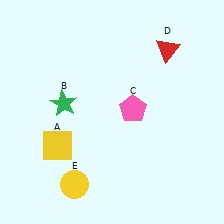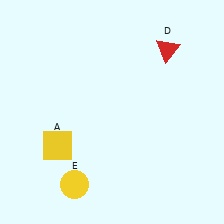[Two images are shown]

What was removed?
The pink pentagon (C), the green star (B) were removed in Image 2.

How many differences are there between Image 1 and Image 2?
There are 2 differences between the two images.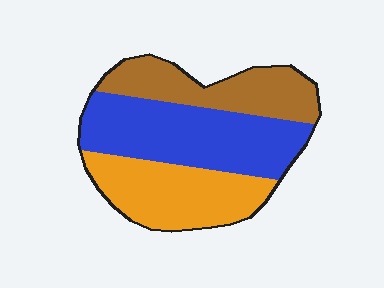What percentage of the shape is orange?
Orange covers about 30% of the shape.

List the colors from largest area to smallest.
From largest to smallest: blue, orange, brown.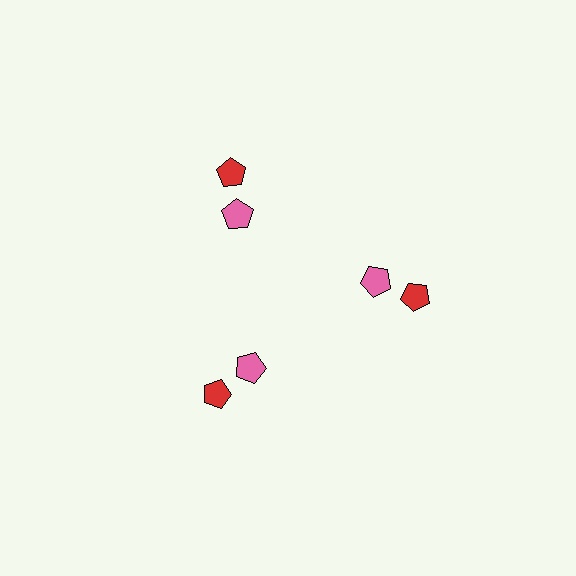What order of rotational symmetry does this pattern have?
This pattern has 3-fold rotational symmetry.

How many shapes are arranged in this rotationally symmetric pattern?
There are 6 shapes, arranged in 3 groups of 2.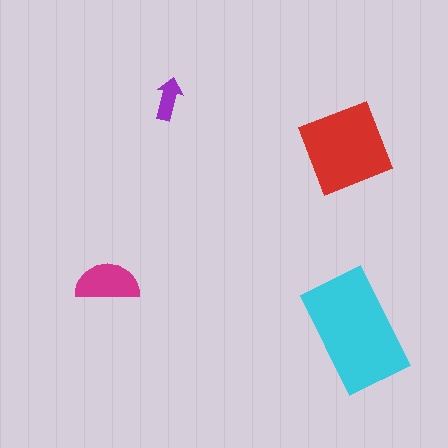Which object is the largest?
The cyan rectangle.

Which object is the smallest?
The purple arrow.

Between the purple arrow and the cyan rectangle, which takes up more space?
The cyan rectangle.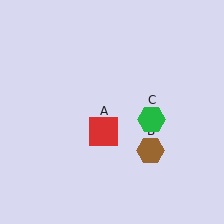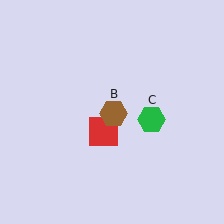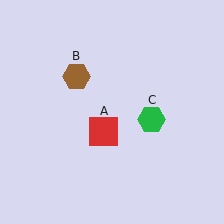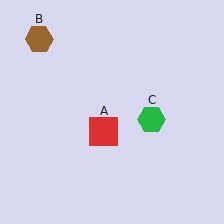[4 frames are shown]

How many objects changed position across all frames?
1 object changed position: brown hexagon (object B).